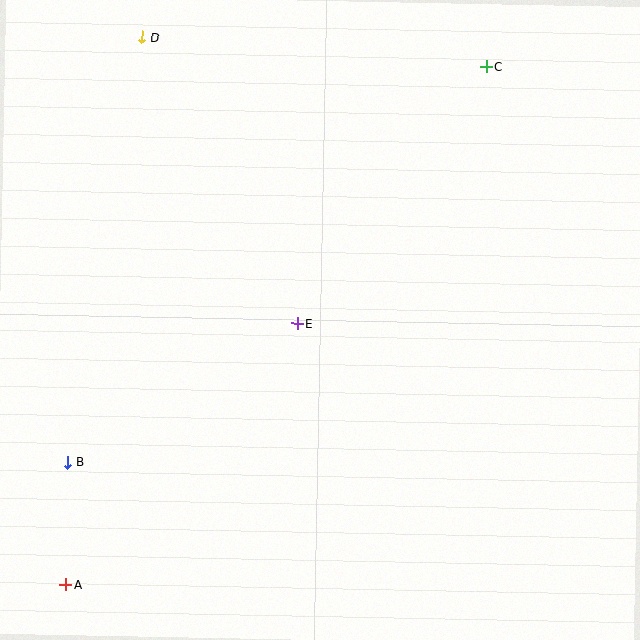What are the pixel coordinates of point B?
Point B is at (68, 462).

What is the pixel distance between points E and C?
The distance between E and C is 318 pixels.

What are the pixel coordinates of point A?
Point A is at (66, 585).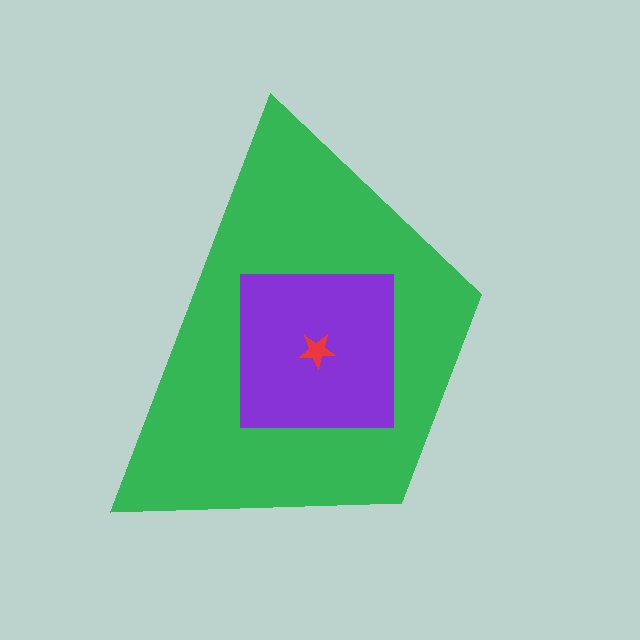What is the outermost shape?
The green trapezoid.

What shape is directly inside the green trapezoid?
The purple square.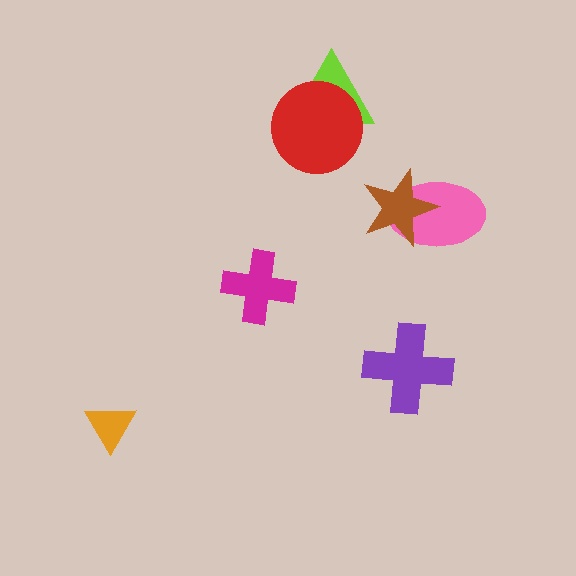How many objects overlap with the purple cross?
0 objects overlap with the purple cross.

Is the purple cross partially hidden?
No, no other shape covers it.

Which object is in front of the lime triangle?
The red circle is in front of the lime triangle.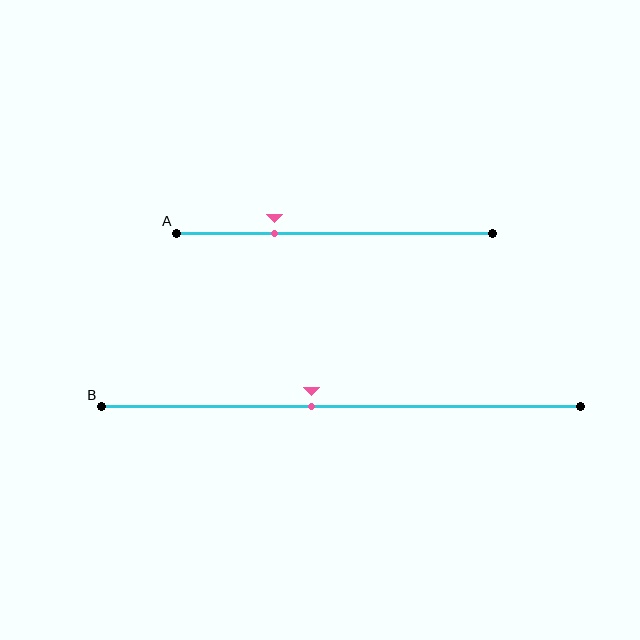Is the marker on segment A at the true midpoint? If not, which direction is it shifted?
No, the marker on segment A is shifted to the left by about 19% of the segment length.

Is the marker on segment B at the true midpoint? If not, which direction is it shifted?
No, the marker on segment B is shifted to the left by about 6% of the segment length.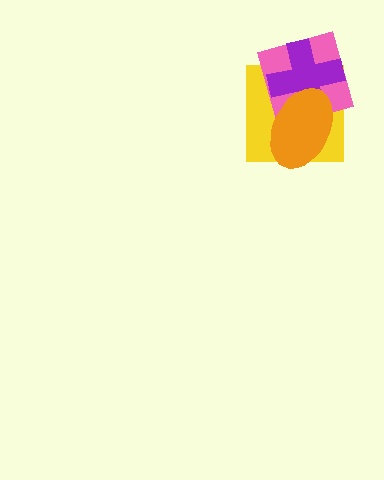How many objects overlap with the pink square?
3 objects overlap with the pink square.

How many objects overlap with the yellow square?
3 objects overlap with the yellow square.